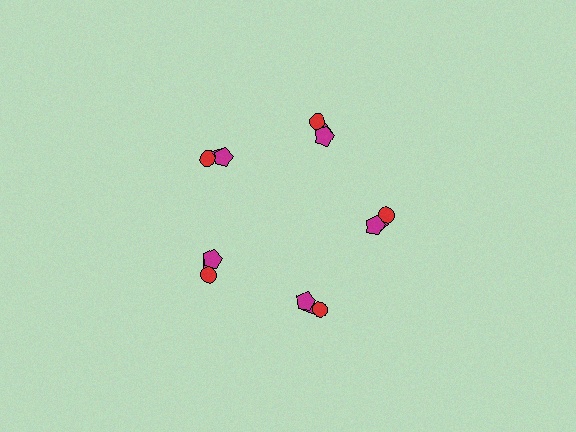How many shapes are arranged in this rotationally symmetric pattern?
There are 15 shapes, arranged in 5 groups of 3.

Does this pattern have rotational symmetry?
Yes, this pattern has 5-fold rotational symmetry. It looks the same after rotating 72 degrees around the center.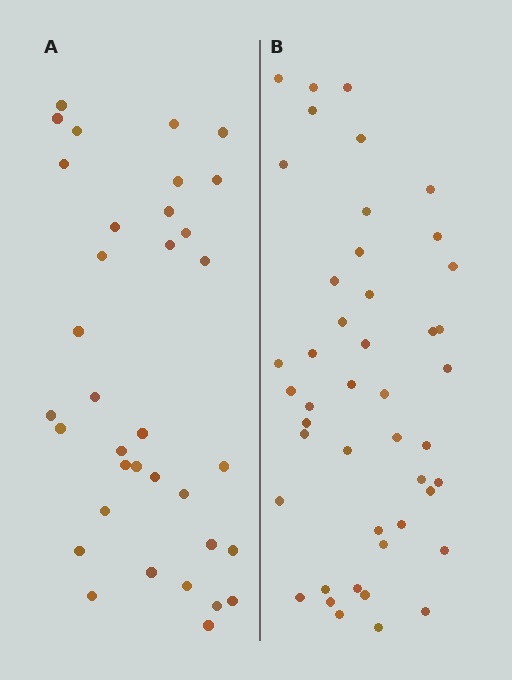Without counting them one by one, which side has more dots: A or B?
Region B (the right region) has more dots.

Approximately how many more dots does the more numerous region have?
Region B has roughly 10 or so more dots than region A.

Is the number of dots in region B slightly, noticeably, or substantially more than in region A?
Region B has noticeably more, but not dramatically so. The ratio is roughly 1.3 to 1.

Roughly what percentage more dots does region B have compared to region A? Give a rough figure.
About 30% more.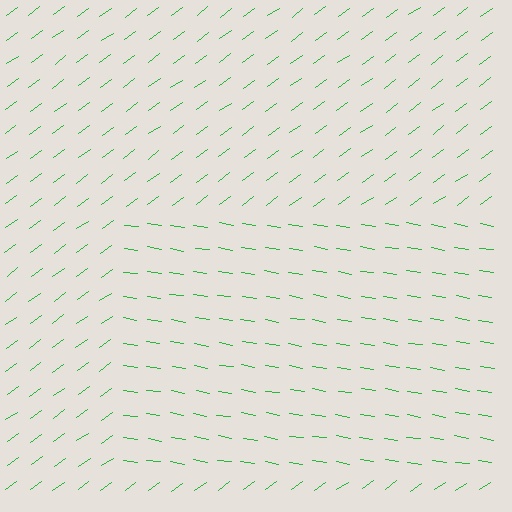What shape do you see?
I see a rectangle.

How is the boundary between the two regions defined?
The boundary is defined purely by a change in line orientation (approximately 45 degrees difference). All lines are the same color and thickness.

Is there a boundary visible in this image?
Yes, there is a texture boundary formed by a change in line orientation.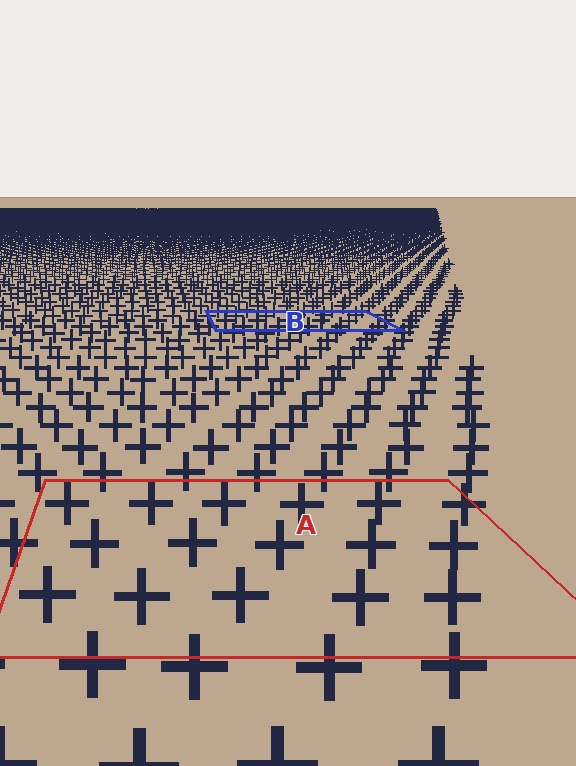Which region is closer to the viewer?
Region A is closer. The texture elements there are larger and more spread out.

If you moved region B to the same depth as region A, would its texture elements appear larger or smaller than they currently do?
They would appear larger. At a closer depth, the same texture elements are projected at a bigger on-screen size.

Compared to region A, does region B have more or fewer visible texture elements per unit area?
Region B has more texture elements per unit area — they are packed more densely because it is farther away.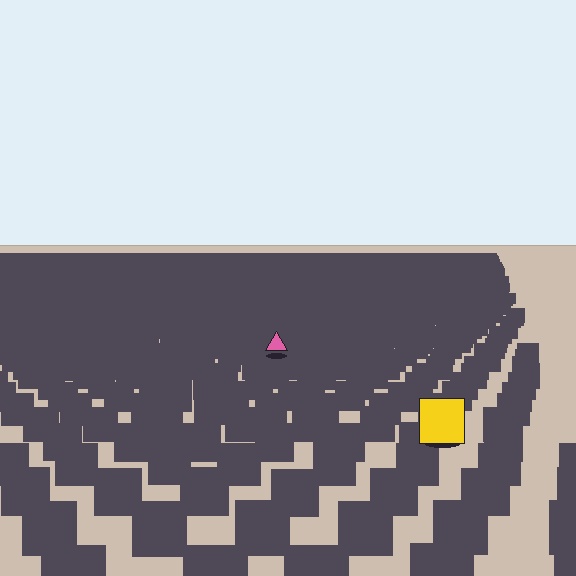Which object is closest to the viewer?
The yellow square is closest. The texture marks near it are larger and more spread out.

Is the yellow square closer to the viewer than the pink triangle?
Yes. The yellow square is closer — you can tell from the texture gradient: the ground texture is coarser near it.